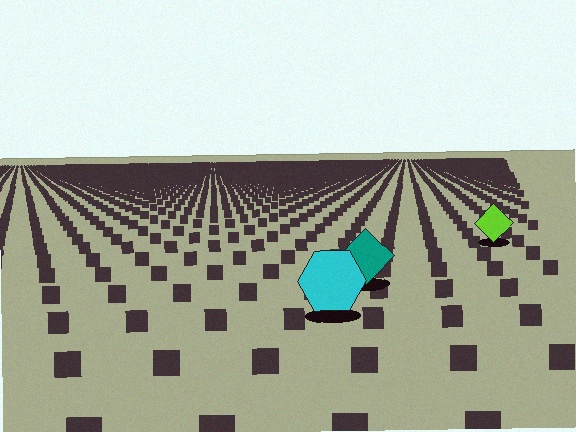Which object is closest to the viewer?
The cyan hexagon is closest. The texture marks near it are larger and more spread out.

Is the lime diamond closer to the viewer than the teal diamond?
No. The teal diamond is closer — you can tell from the texture gradient: the ground texture is coarser near it.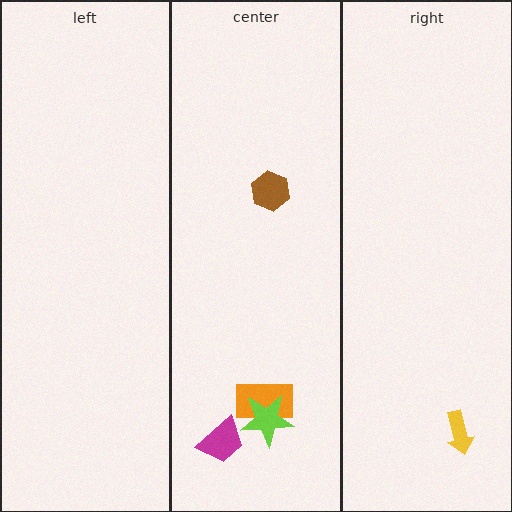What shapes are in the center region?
The orange rectangle, the lime star, the brown hexagon, the magenta trapezoid.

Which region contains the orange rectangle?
The center region.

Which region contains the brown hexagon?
The center region.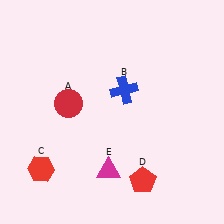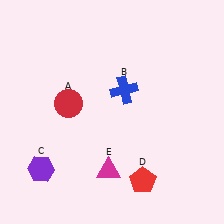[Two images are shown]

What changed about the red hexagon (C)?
In Image 1, C is red. In Image 2, it changed to purple.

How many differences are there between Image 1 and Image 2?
There is 1 difference between the two images.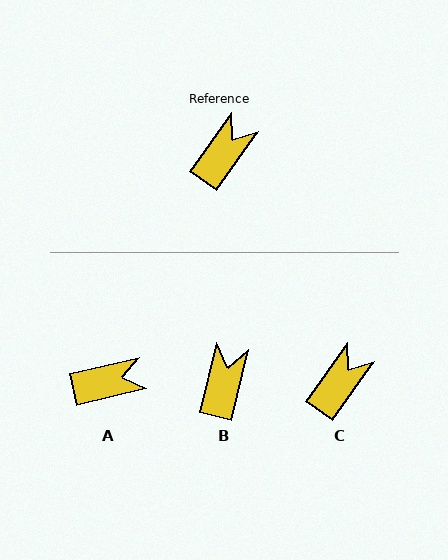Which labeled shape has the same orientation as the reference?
C.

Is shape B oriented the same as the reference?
No, it is off by about 22 degrees.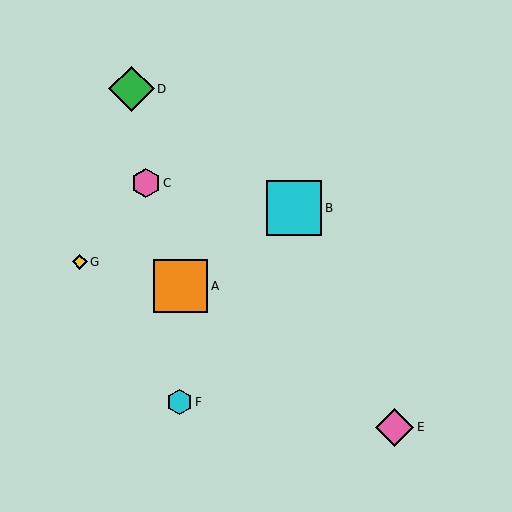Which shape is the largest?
The cyan square (labeled B) is the largest.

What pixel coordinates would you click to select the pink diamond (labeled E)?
Click at (395, 427) to select the pink diamond E.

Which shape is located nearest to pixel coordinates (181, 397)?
The cyan hexagon (labeled F) at (180, 402) is nearest to that location.